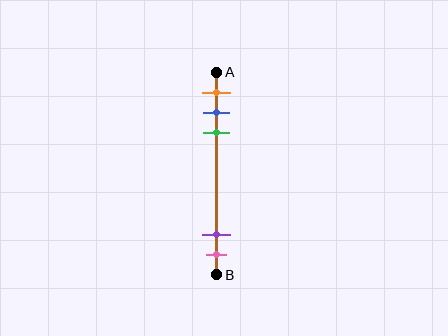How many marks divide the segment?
There are 5 marks dividing the segment.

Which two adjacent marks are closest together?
The blue and green marks are the closest adjacent pair.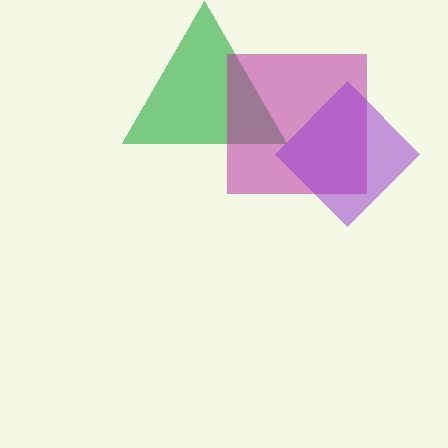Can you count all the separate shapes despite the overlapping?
Yes, there are 3 separate shapes.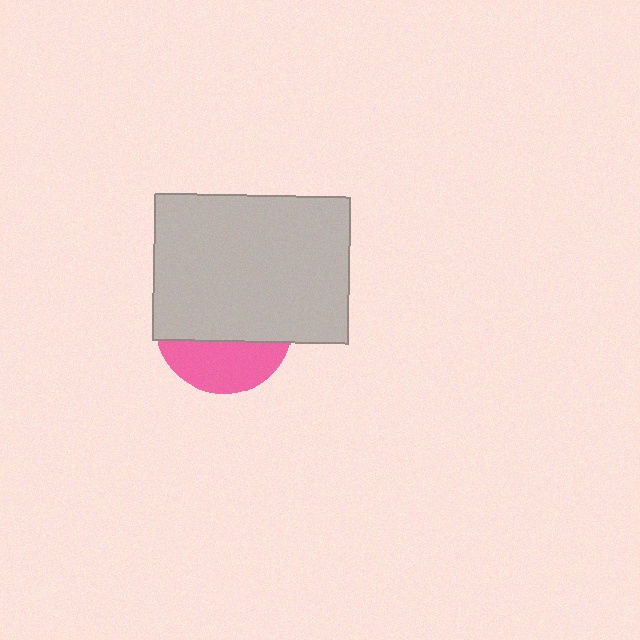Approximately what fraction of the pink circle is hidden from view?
Roughly 65% of the pink circle is hidden behind the light gray rectangle.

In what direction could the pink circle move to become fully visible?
The pink circle could move down. That would shift it out from behind the light gray rectangle entirely.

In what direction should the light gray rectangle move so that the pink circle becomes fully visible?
The light gray rectangle should move up. That is the shortest direction to clear the overlap and leave the pink circle fully visible.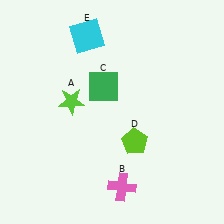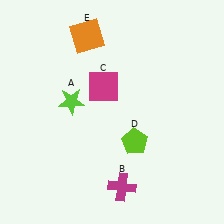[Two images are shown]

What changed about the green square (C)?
In Image 1, C is green. In Image 2, it changed to magenta.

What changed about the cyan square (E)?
In Image 1, E is cyan. In Image 2, it changed to orange.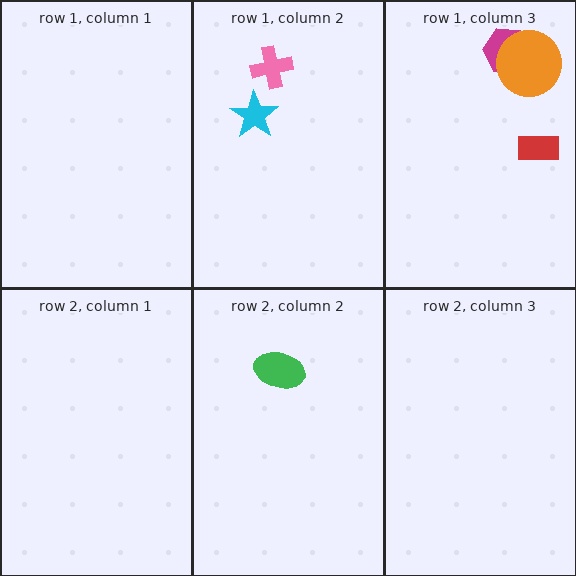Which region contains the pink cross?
The row 1, column 2 region.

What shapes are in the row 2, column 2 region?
The green ellipse.